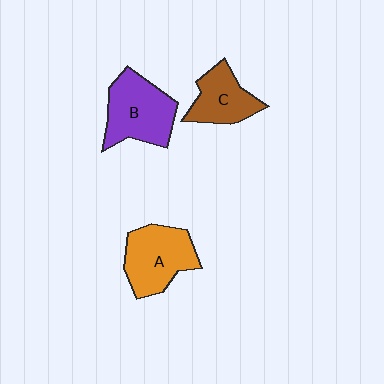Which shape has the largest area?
Shape B (purple).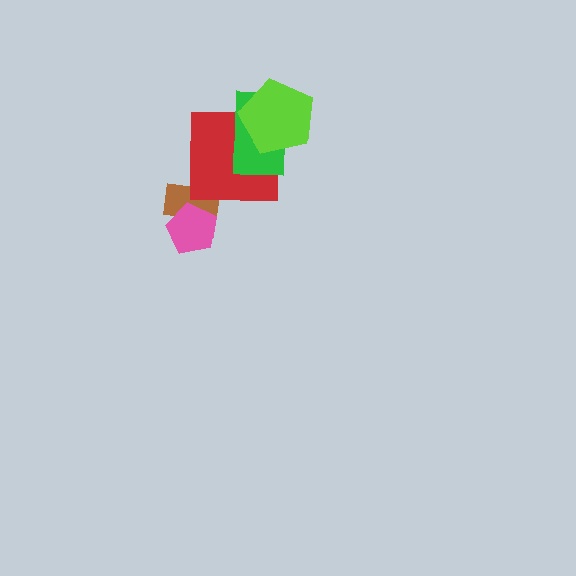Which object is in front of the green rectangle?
The lime pentagon is in front of the green rectangle.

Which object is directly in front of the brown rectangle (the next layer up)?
The pink pentagon is directly in front of the brown rectangle.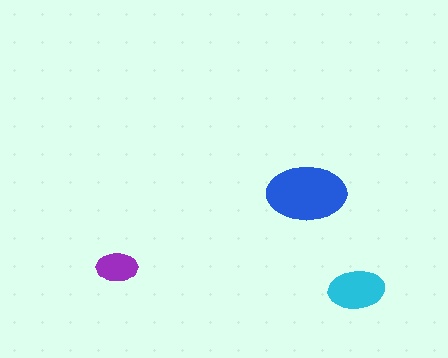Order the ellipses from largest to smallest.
the blue one, the cyan one, the purple one.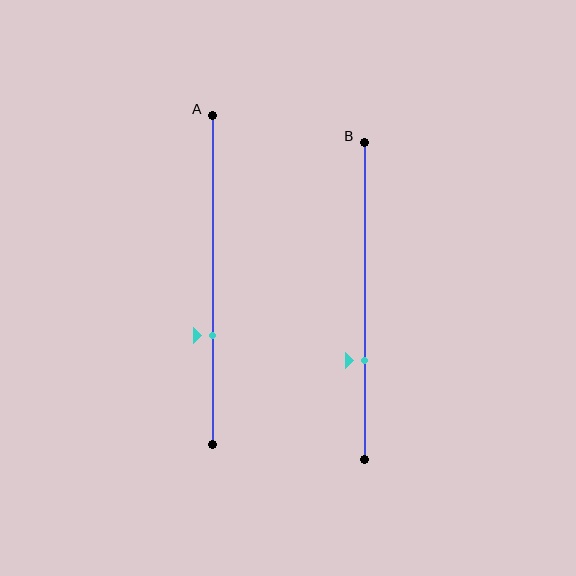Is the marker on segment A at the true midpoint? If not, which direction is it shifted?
No, the marker on segment A is shifted downward by about 17% of the segment length.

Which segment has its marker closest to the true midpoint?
Segment A has its marker closest to the true midpoint.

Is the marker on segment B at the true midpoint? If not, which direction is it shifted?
No, the marker on segment B is shifted downward by about 19% of the segment length.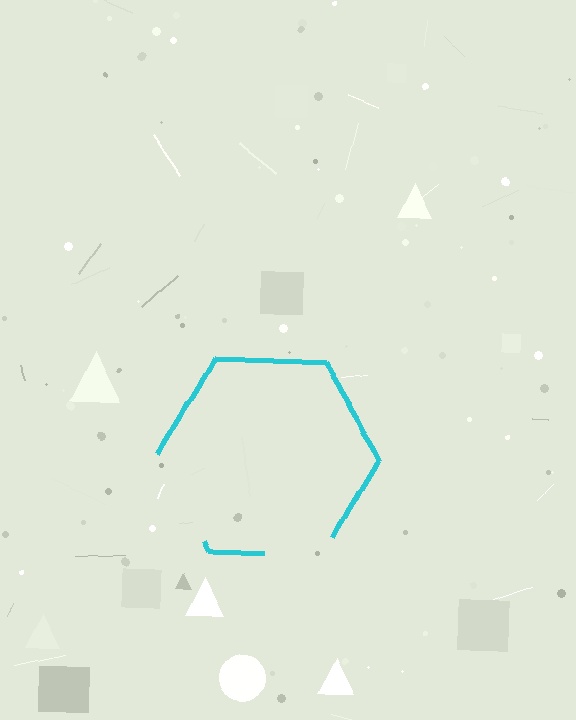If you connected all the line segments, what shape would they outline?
They would outline a hexagon.